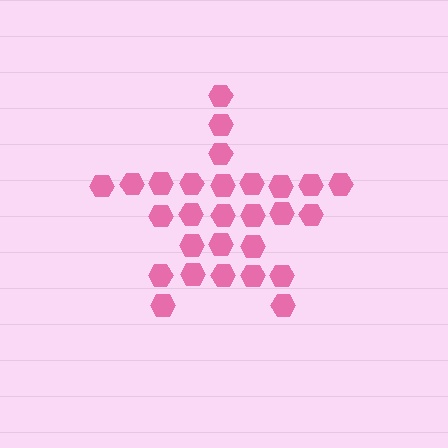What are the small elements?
The small elements are hexagons.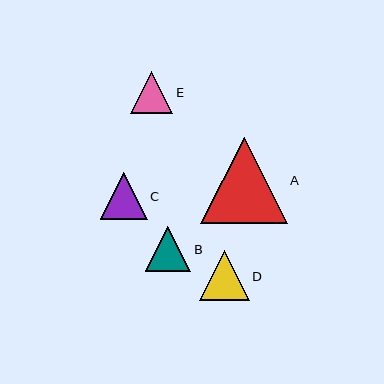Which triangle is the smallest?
Triangle E is the smallest with a size of approximately 42 pixels.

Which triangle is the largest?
Triangle A is the largest with a size of approximately 87 pixels.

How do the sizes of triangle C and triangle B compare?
Triangle C and triangle B are approximately the same size.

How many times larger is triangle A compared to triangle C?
Triangle A is approximately 1.8 times the size of triangle C.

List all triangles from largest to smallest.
From largest to smallest: A, D, C, B, E.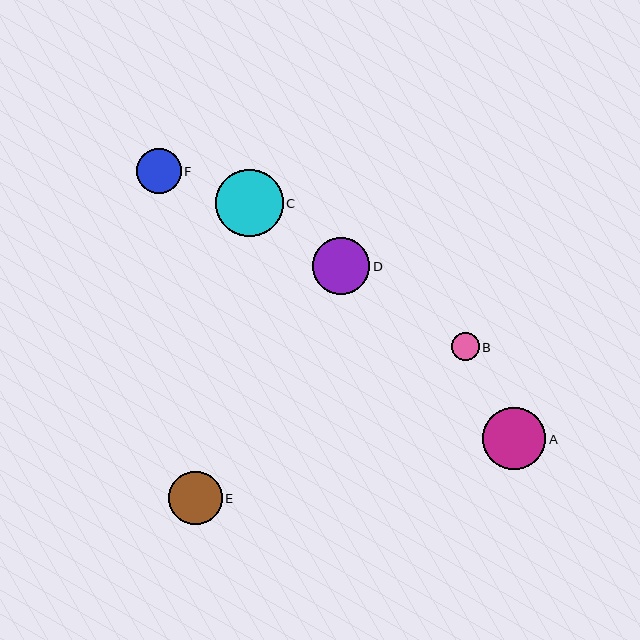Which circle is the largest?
Circle C is the largest with a size of approximately 67 pixels.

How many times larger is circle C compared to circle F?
Circle C is approximately 1.5 times the size of circle F.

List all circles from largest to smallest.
From largest to smallest: C, A, D, E, F, B.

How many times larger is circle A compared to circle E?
Circle A is approximately 1.2 times the size of circle E.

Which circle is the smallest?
Circle B is the smallest with a size of approximately 28 pixels.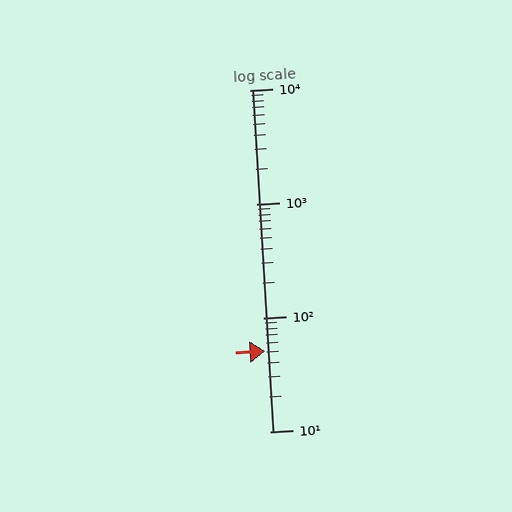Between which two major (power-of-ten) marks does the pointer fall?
The pointer is between 10 and 100.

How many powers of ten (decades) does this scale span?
The scale spans 3 decades, from 10 to 10000.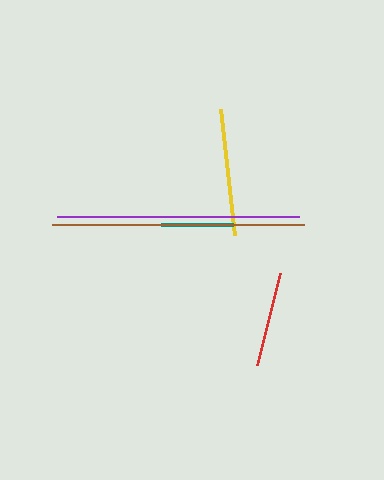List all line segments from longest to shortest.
From longest to shortest: brown, purple, yellow, red, teal.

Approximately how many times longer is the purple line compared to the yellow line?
The purple line is approximately 1.9 times the length of the yellow line.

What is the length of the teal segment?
The teal segment is approximately 73 pixels long.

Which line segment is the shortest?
The teal line is the shortest at approximately 73 pixels.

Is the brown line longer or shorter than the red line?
The brown line is longer than the red line.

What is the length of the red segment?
The red segment is approximately 95 pixels long.